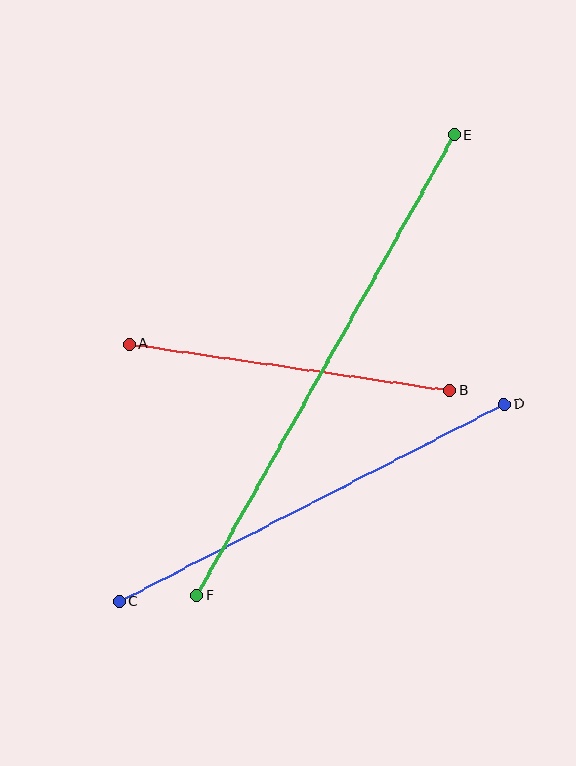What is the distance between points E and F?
The distance is approximately 528 pixels.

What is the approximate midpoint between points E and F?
The midpoint is at approximately (326, 365) pixels.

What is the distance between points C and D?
The distance is approximately 433 pixels.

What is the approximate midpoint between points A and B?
The midpoint is at approximately (289, 367) pixels.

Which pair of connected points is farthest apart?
Points E and F are farthest apart.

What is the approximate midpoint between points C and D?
The midpoint is at approximately (312, 503) pixels.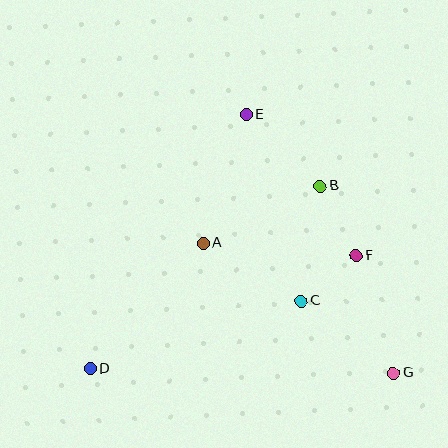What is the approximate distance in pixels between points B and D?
The distance between B and D is approximately 293 pixels.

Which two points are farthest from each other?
Points D and G are farthest from each other.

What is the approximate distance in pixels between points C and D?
The distance between C and D is approximately 221 pixels.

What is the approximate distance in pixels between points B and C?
The distance between B and C is approximately 117 pixels.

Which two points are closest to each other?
Points C and F are closest to each other.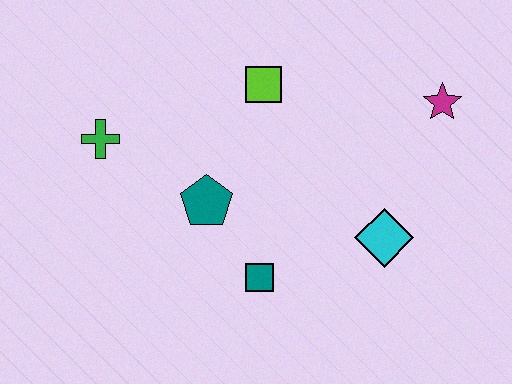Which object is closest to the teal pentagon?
The teal square is closest to the teal pentagon.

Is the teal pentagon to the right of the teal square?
No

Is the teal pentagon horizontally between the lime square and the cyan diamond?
No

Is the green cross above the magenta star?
No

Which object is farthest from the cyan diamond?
The green cross is farthest from the cyan diamond.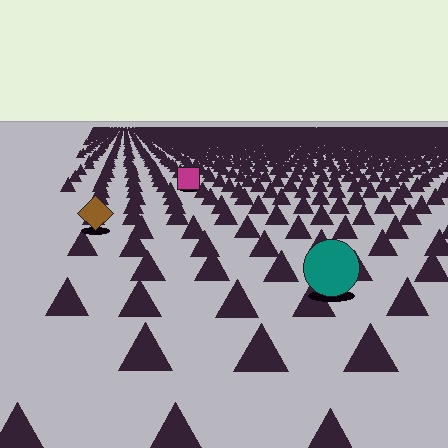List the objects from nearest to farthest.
From nearest to farthest: the teal circle, the brown diamond, the magenta square.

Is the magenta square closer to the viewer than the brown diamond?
No. The brown diamond is closer — you can tell from the texture gradient: the ground texture is coarser near it.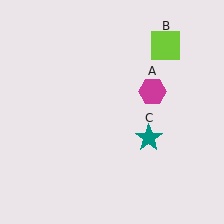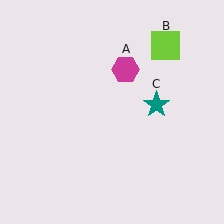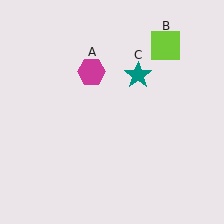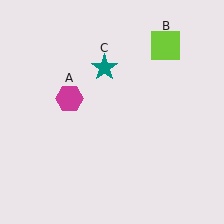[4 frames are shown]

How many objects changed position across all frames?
2 objects changed position: magenta hexagon (object A), teal star (object C).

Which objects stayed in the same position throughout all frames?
Lime square (object B) remained stationary.